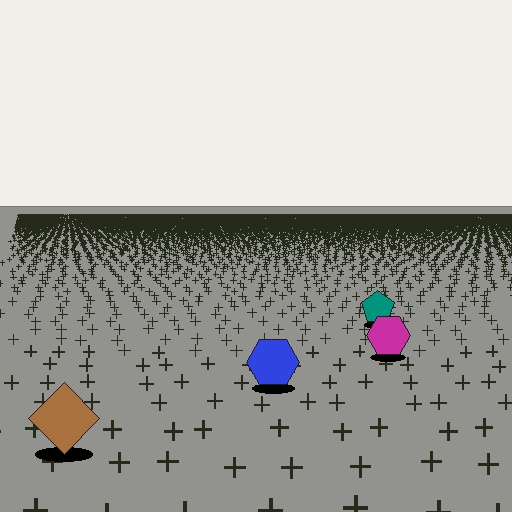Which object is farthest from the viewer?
The teal pentagon is farthest from the viewer. It appears smaller and the ground texture around it is denser.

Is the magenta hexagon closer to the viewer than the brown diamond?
No. The brown diamond is closer — you can tell from the texture gradient: the ground texture is coarser near it.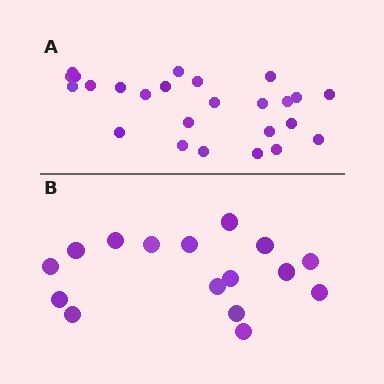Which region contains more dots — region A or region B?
Region A (the top region) has more dots.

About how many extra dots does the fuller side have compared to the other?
Region A has roughly 8 or so more dots than region B.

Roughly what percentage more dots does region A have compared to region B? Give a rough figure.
About 55% more.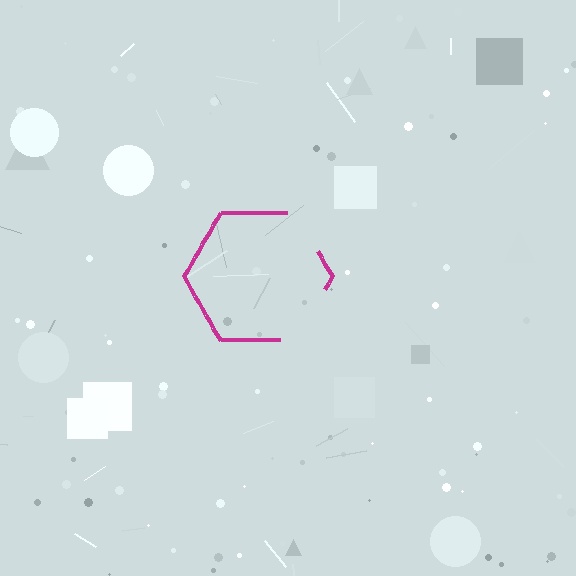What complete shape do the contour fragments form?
The contour fragments form a hexagon.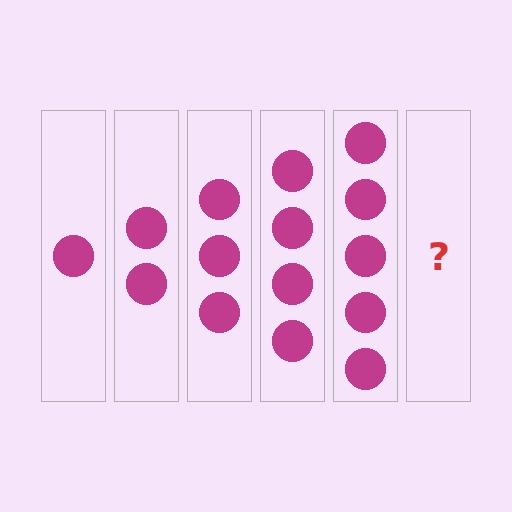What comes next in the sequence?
The next element should be 6 circles.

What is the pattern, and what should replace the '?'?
The pattern is that each step adds one more circle. The '?' should be 6 circles.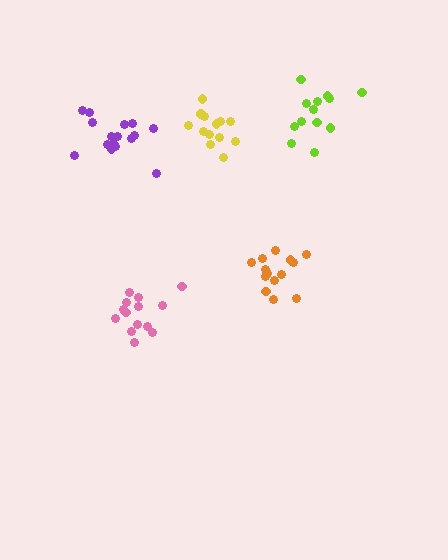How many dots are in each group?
Group 1: 13 dots, Group 2: 17 dots, Group 3: 14 dots, Group 4: 14 dots, Group 5: 14 dots (72 total).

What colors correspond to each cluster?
The clusters are colored: lime, purple, yellow, pink, orange.